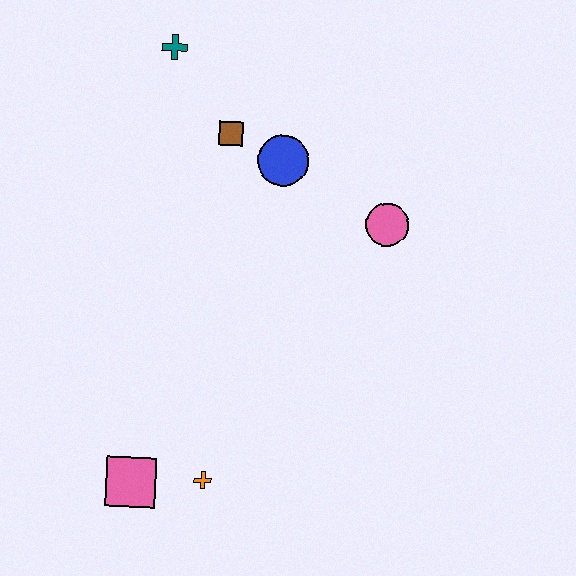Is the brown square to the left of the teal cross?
No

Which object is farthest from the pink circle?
The pink square is farthest from the pink circle.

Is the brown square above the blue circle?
Yes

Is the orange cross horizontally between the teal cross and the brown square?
Yes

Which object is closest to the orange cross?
The pink square is closest to the orange cross.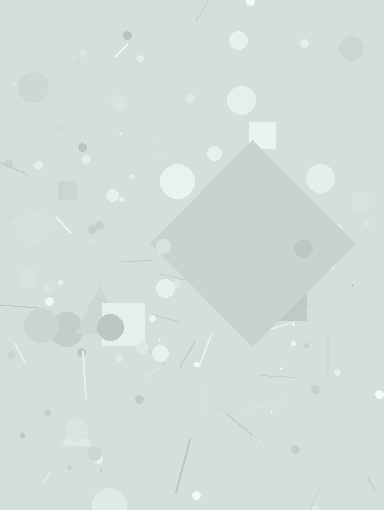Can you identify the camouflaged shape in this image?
The camouflaged shape is a diamond.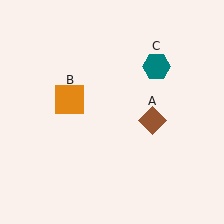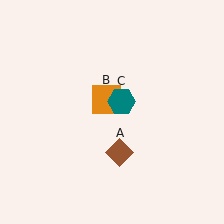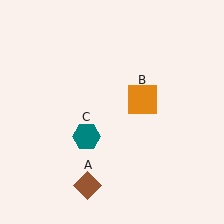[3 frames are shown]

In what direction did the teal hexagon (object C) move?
The teal hexagon (object C) moved down and to the left.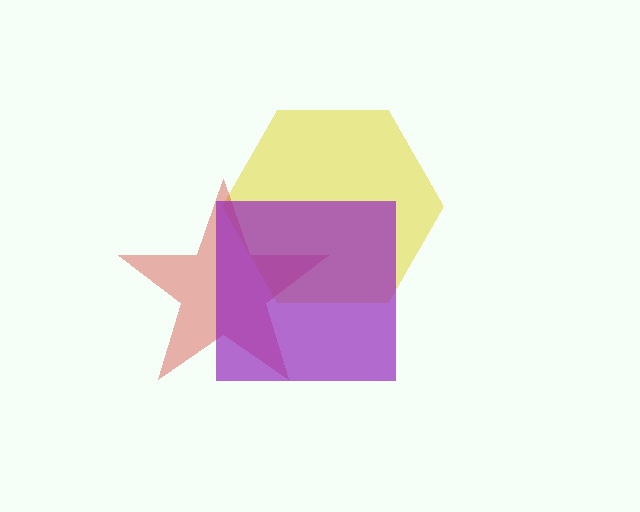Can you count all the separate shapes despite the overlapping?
Yes, there are 3 separate shapes.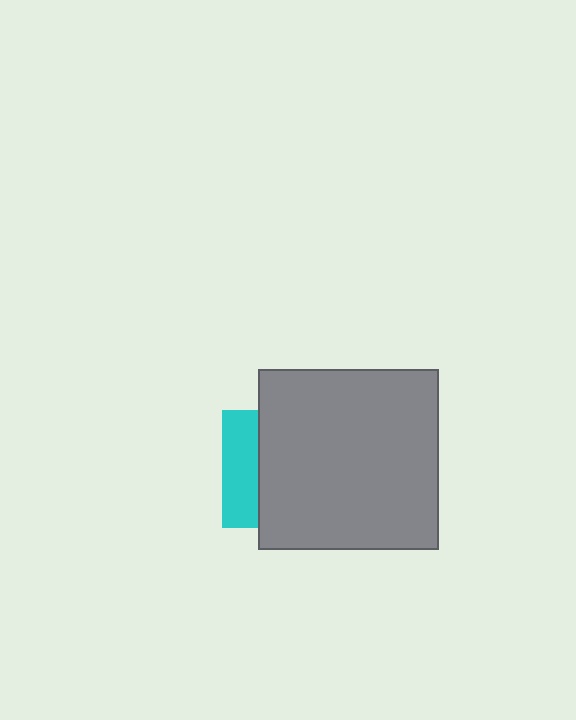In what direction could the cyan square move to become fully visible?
The cyan square could move left. That would shift it out from behind the gray square entirely.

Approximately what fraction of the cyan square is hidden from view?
Roughly 69% of the cyan square is hidden behind the gray square.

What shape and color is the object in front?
The object in front is a gray square.